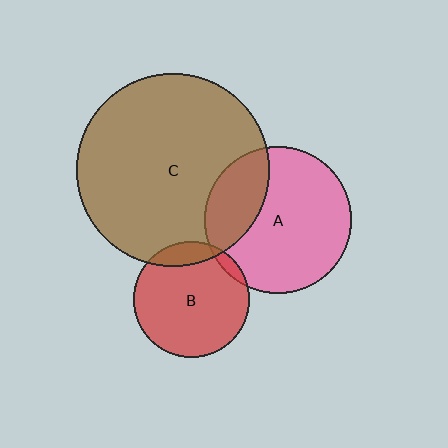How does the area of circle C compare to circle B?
Approximately 2.8 times.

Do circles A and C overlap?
Yes.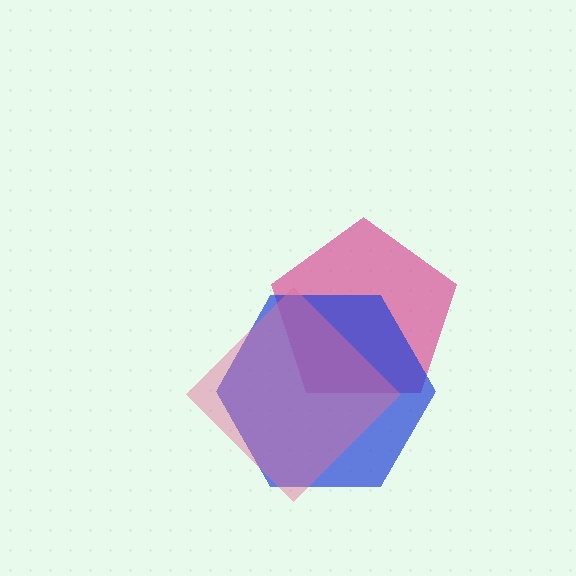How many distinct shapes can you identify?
There are 3 distinct shapes: a magenta pentagon, a blue hexagon, a pink diamond.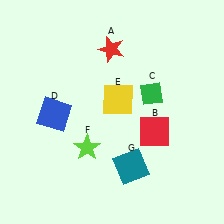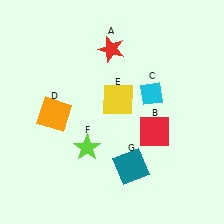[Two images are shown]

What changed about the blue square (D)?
In Image 1, D is blue. In Image 2, it changed to orange.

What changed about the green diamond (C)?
In Image 1, C is green. In Image 2, it changed to cyan.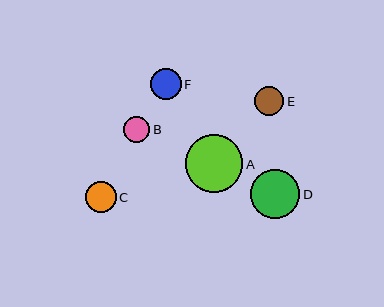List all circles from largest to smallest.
From largest to smallest: A, D, C, F, E, B.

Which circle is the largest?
Circle A is the largest with a size of approximately 58 pixels.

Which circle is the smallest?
Circle B is the smallest with a size of approximately 26 pixels.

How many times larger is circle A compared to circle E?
Circle A is approximately 2.0 times the size of circle E.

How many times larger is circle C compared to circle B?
Circle C is approximately 1.2 times the size of circle B.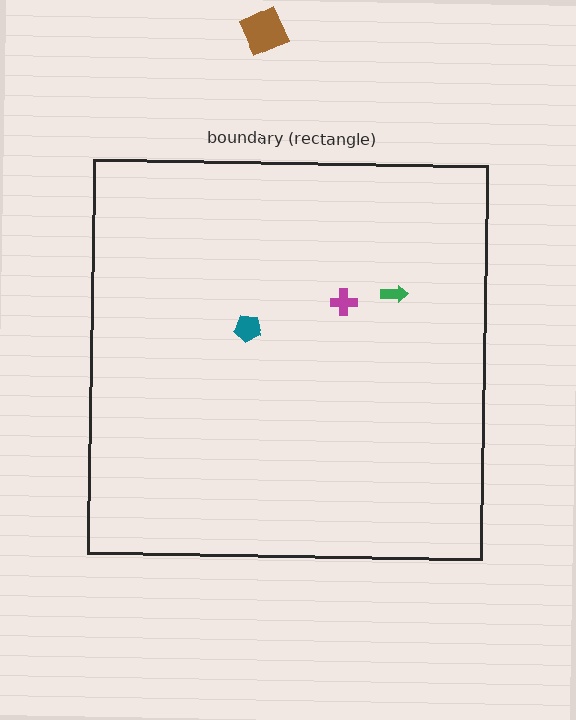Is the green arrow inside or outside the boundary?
Inside.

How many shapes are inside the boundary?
3 inside, 1 outside.